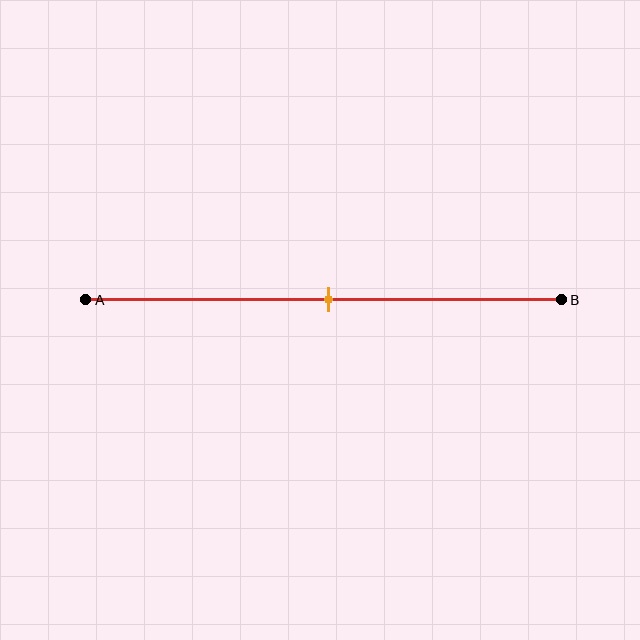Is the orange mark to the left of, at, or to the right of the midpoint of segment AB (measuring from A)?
The orange mark is approximately at the midpoint of segment AB.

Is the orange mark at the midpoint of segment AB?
Yes, the mark is approximately at the midpoint.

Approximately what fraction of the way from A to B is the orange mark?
The orange mark is approximately 50% of the way from A to B.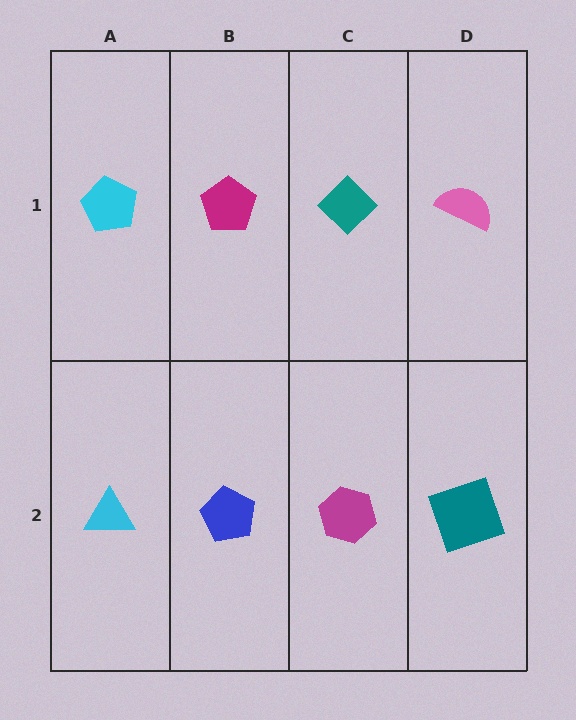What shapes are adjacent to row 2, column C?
A teal diamond (row 1, column C), a blue pentagon (row 2, column B), a teal square (row 2, column D).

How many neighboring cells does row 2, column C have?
3.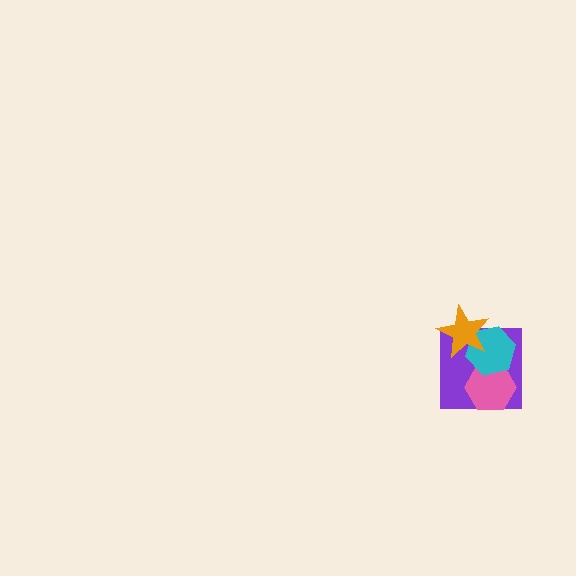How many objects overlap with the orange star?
2 objects overlap with the orange star.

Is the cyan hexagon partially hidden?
Yes, it is partially covered by another shape.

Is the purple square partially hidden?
Yes, it is partially covered by another shape.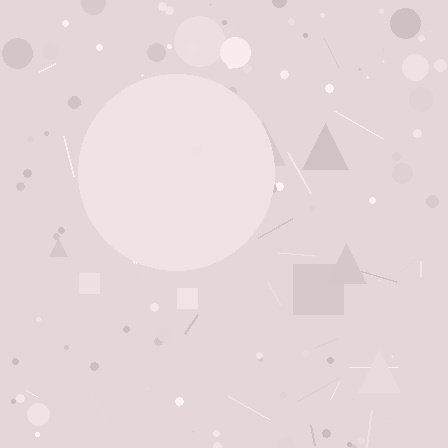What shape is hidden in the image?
A circle is hidden in the image.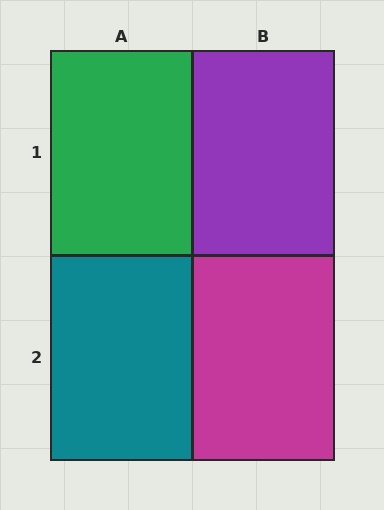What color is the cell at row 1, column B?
Purple.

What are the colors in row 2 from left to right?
Teal, magenta.